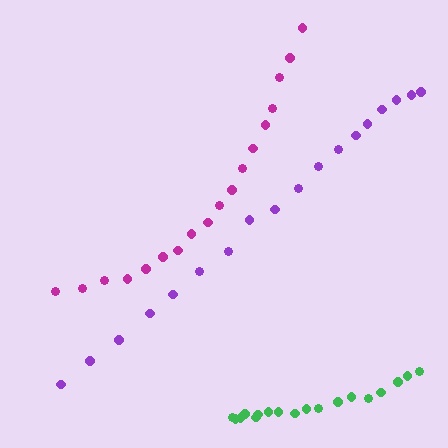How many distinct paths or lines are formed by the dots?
There are 3 distinct paths.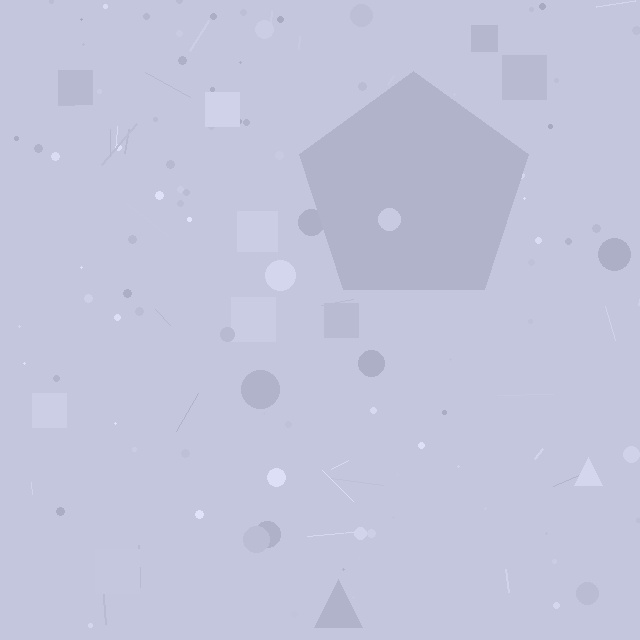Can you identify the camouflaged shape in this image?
The camouflaged shape is a pentagon.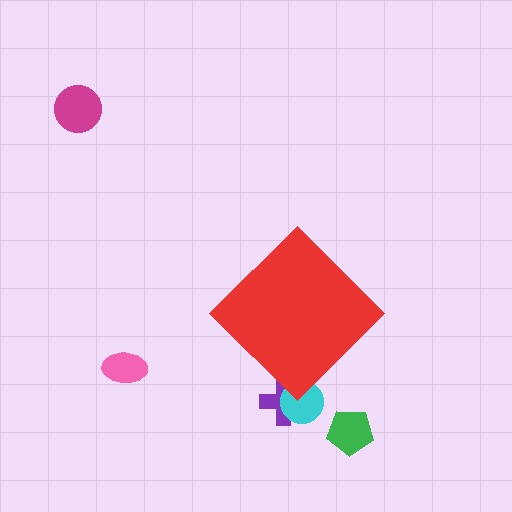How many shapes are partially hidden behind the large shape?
2 shapes are partially hidden.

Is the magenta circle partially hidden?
No, the magenta circle is fully visible.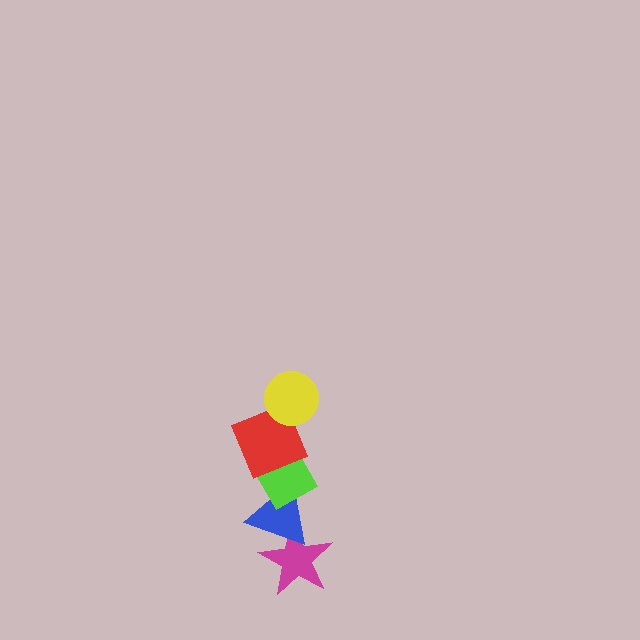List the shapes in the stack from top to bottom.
From top to bottom: the yellow circle, the red square, the lime diamond, the blue triangle, the magenta star.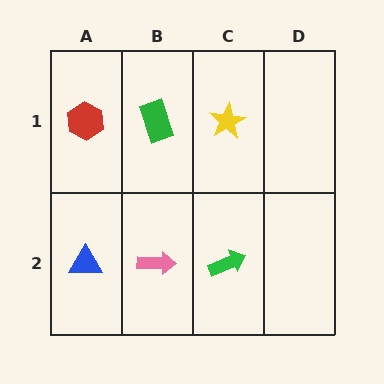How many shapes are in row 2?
3 shapes.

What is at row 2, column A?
A blue triangle.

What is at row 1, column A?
A red hexagon.